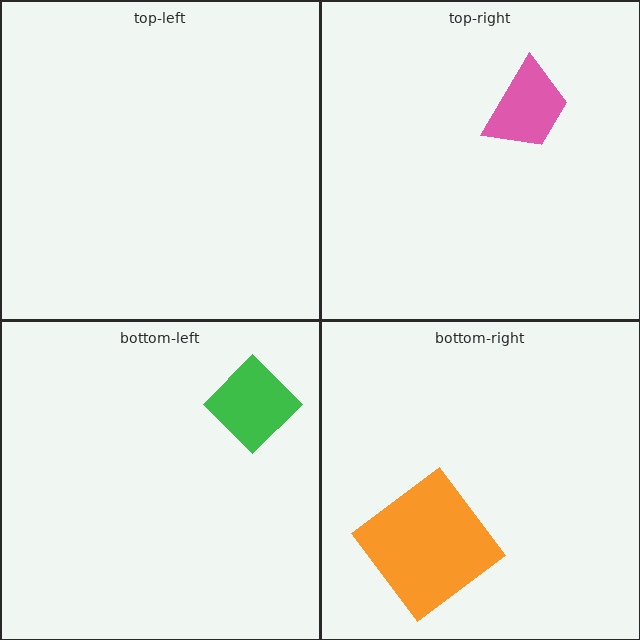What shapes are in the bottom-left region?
The green diamond.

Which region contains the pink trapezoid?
The top-right region.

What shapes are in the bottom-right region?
The orange diamond.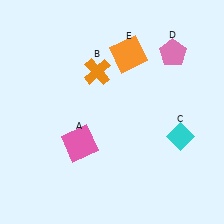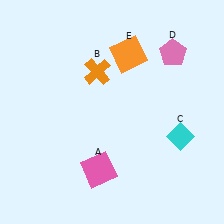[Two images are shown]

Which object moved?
The pink square (A) moved down.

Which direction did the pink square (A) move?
The pink square (A) moved down.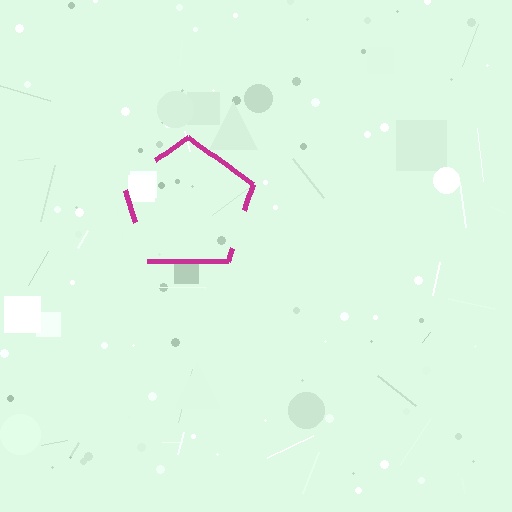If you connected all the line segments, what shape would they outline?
They would outline a pentagon.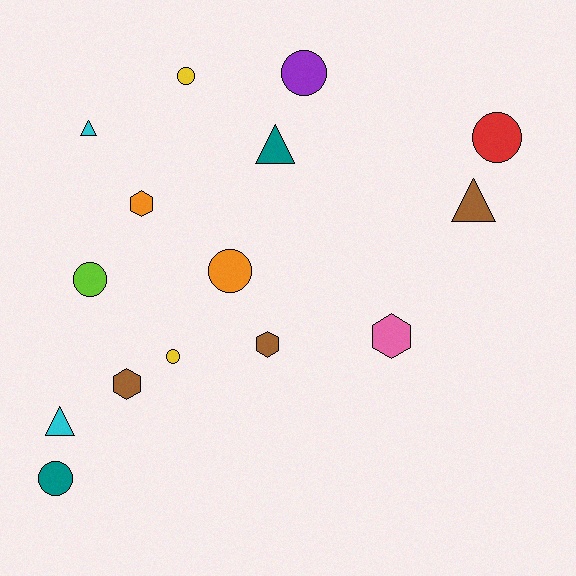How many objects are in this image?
There are 15 objects.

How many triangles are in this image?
There are 4 triangles.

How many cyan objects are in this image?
There are 2 cyan objects.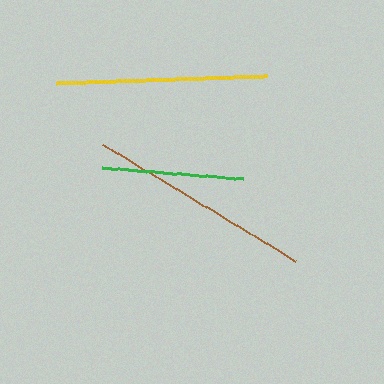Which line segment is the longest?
The brown line is the longest at approximately 225 pixels.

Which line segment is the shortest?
The green line is the shortest at approximately 141 pixels.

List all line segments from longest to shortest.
From longest to shortest: brown, yellow, green.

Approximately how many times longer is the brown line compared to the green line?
The brown line is approximately 1.6 times the length of the green line.